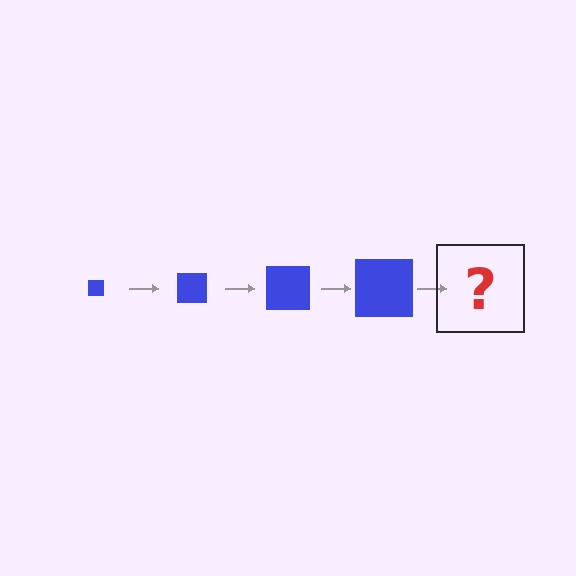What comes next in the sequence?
The next element should be a blue square, larger than the previous one.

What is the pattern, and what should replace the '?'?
The pattern is that the square gets progressively larger each step. The '?' should be a blue square, larger than the previous one.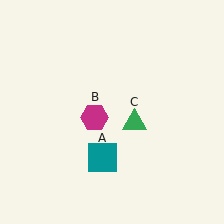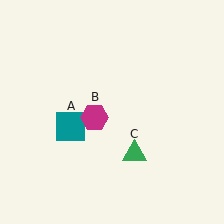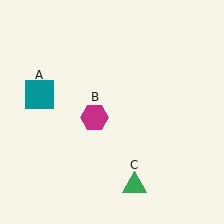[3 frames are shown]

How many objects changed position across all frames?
2 objects changed position: teal square (object A), green triangle (object C).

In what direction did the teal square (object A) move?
The teal square (object A) moved up and to the left.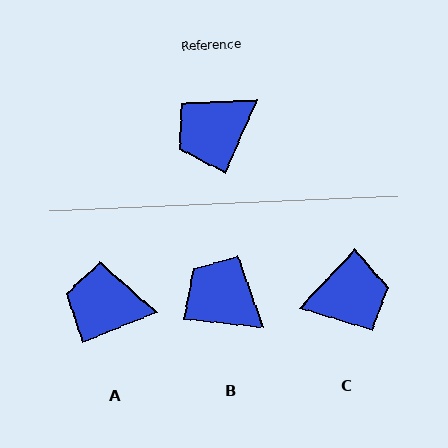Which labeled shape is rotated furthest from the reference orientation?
C, about 160 degrees away.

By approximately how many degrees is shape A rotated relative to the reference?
Approximately 44 degrees clockwise.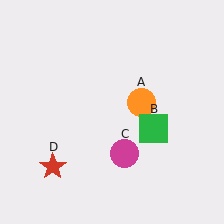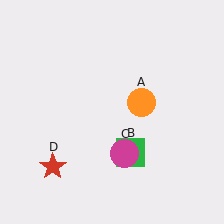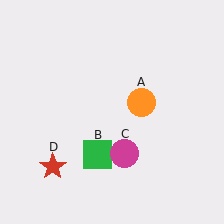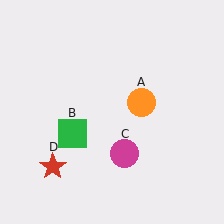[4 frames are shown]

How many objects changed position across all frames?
1 object changed position: green square (object B).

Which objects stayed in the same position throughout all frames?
Orange circle (object A) and magenta circle (object C) and red star (object D) remained stationary.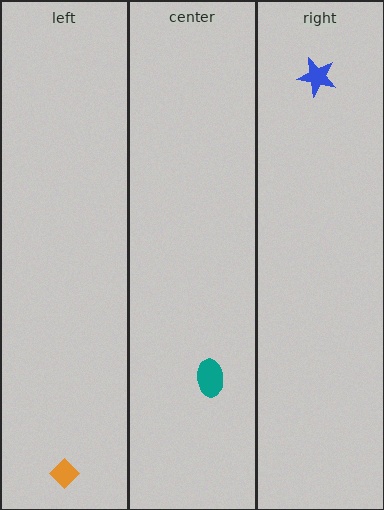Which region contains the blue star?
The right region.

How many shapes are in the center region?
1.